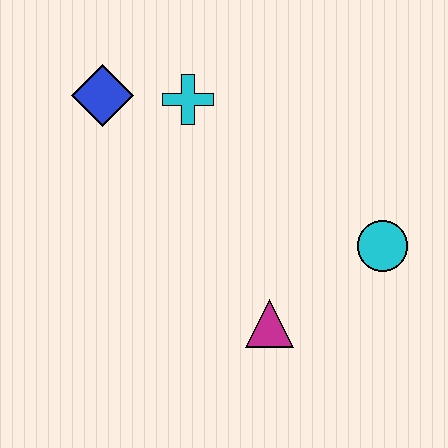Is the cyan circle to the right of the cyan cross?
Yes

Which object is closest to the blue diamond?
The cyan cross is closest to the blue diamond.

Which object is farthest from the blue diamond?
The cyan circle is farthest from the blue diamond.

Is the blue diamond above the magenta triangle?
Yes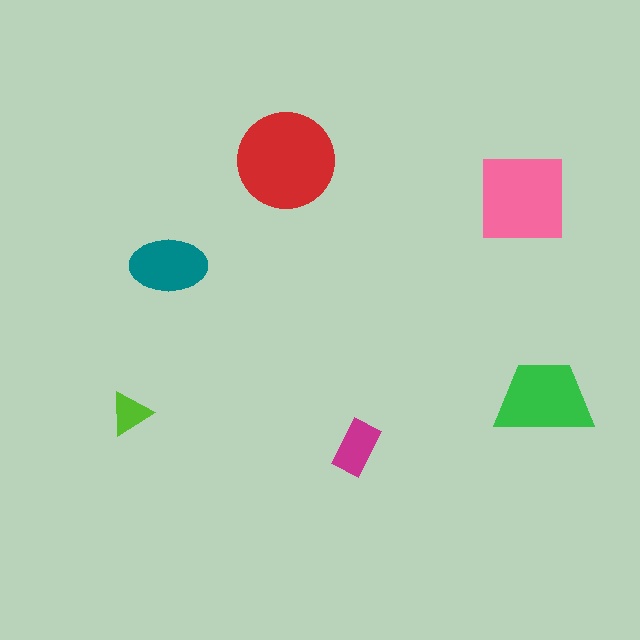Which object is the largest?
The red circle.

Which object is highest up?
The red circle is topmost.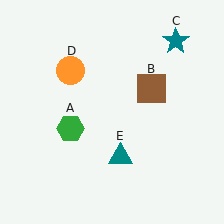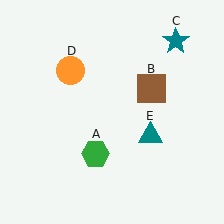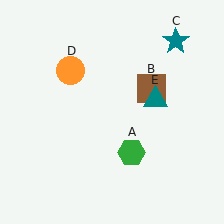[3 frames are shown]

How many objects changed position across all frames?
2 objects changed position: green hexagon (object A), teal triangle (object E).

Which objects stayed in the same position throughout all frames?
Brown square (object B) and teal star (object C) and orange circle (object D) remained stationary.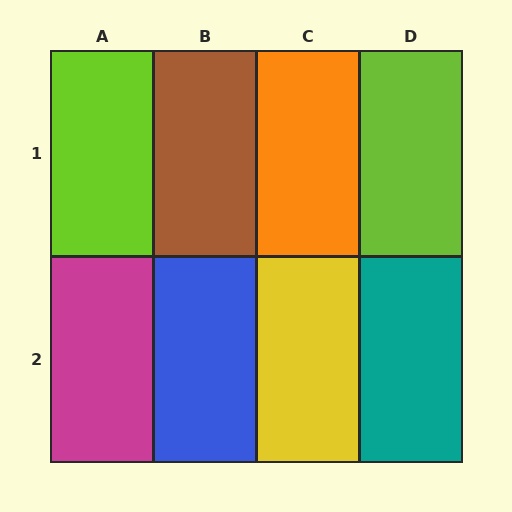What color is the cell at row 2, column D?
Teal.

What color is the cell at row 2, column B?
Blue.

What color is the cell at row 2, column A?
Magenta.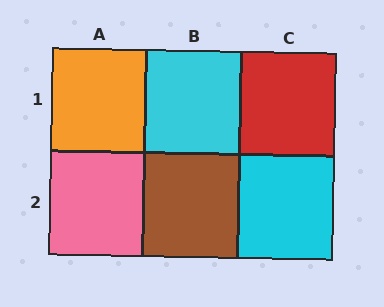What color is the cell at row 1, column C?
Red.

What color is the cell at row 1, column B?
Cyan.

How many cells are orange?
1 cell is orange.